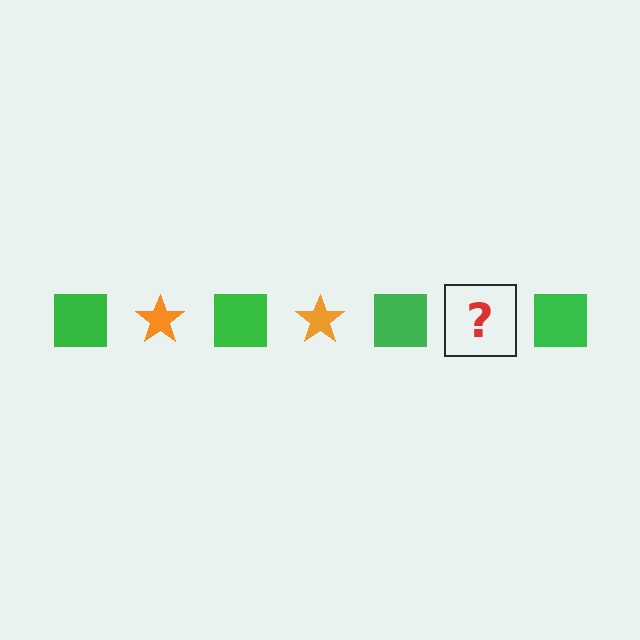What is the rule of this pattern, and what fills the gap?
The rule is that the pattern alternates between green square and orange star. The gap should be filled with an orange star.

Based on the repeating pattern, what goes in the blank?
The blank should be an orange star.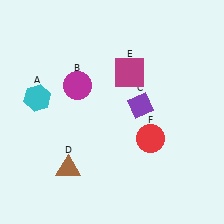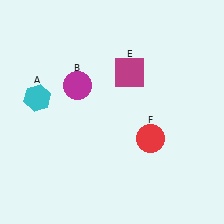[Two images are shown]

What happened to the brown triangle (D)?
The brown triangle (D) was removed in Image 2. It was in the bottom-left area of Image 1.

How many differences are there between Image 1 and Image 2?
There are 2 differences between the two images.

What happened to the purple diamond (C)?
The purple diamond (C) was removed in Image 2. It was in the top-right area of Image 1.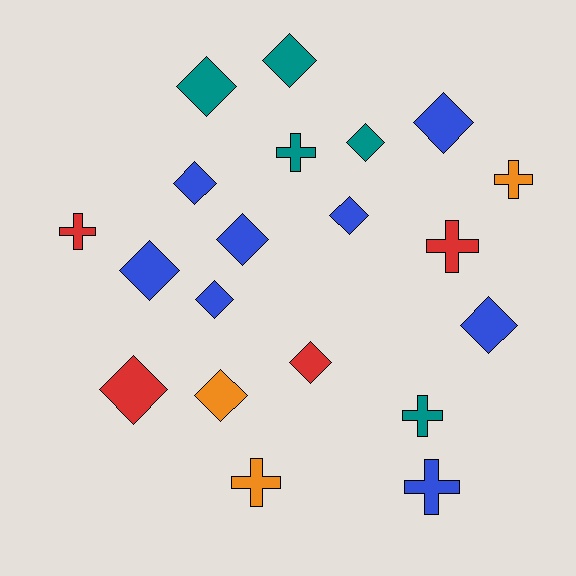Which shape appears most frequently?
Diamond, with 13 objects.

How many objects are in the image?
There are 20 objects.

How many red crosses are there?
There are 2 red crosses.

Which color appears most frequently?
Blue, with 8 objects.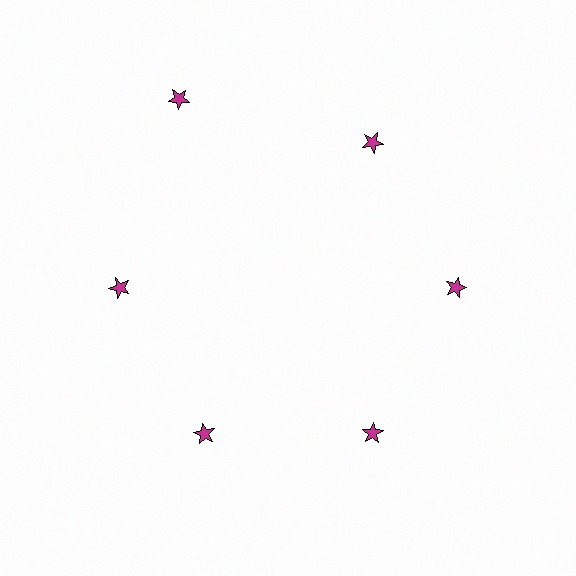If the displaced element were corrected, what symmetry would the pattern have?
It would have 6-fold rotational symmetry — the pattern would map onto itself every 60 degrees.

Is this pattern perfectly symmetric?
No. The 6 magenta stars are arranged in a ring, but one element near the 11 o'clock position is pushed outward from the center, breaking the 6-fold rotational symmetry.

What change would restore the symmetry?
The symmetry would be restored by moving it inward, back onto the ring so that all 6 stars sit at equal angles and equal distance from the center.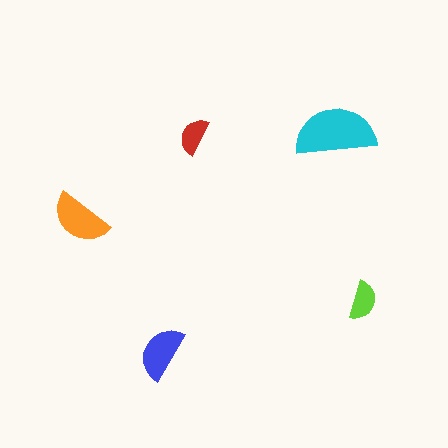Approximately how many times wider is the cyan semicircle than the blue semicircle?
About 1.5 times wider.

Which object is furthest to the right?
The lime semicircle is rightmost.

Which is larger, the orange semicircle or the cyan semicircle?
The cyan one.